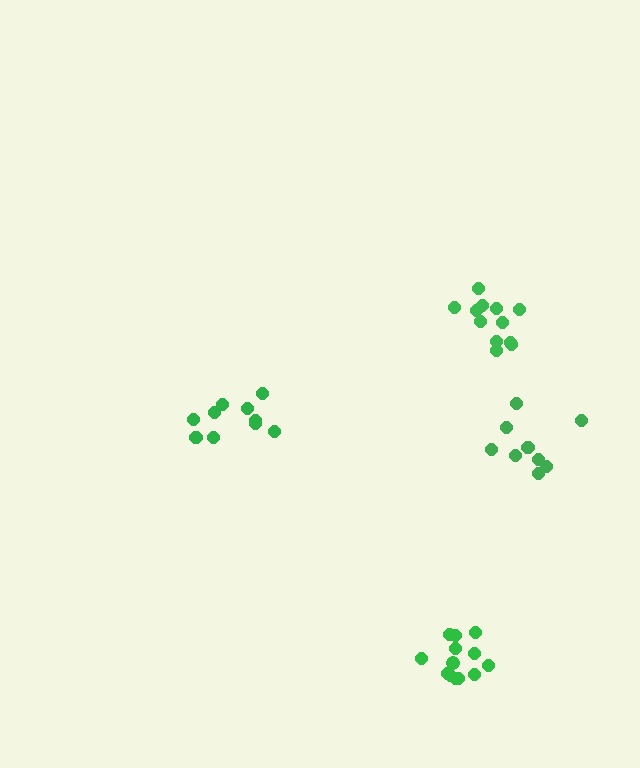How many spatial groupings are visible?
There are 4 spatial groupings.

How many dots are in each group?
Group 1: 13 dots, Group 2: 10 dots, Group 3: 10 dots, Group 4: 12 dots (45 total).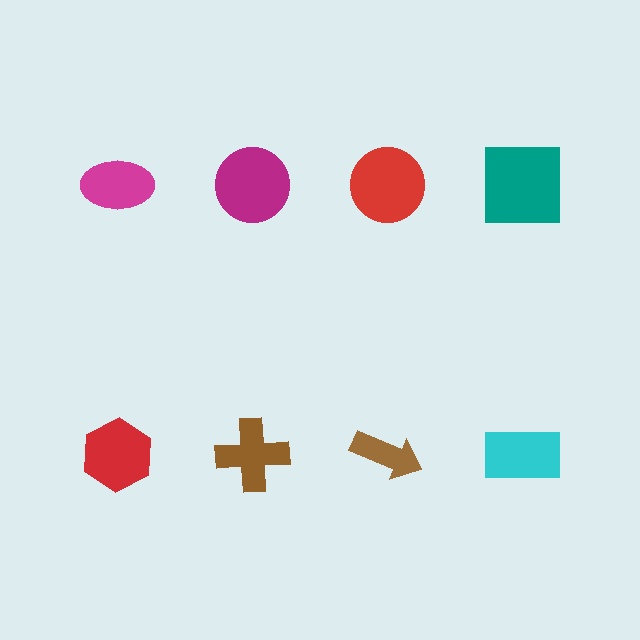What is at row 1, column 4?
A teal square.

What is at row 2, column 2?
A brown cross.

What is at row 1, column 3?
A red circle.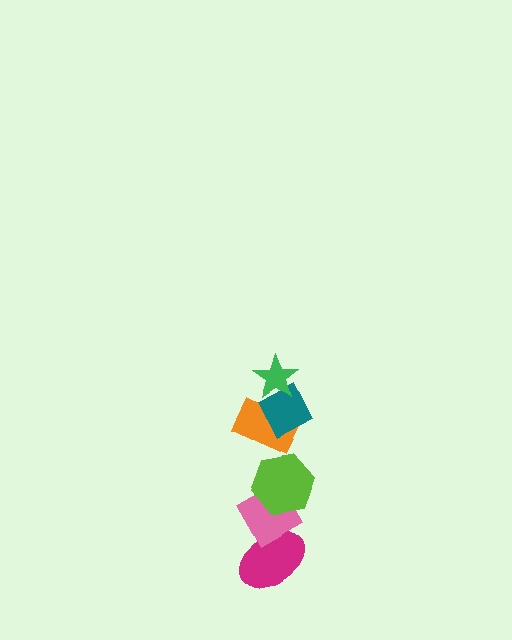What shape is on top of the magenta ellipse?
The pink diamond is on top of the magenta ellipse.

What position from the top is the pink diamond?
The pink diamond is 5th from the top.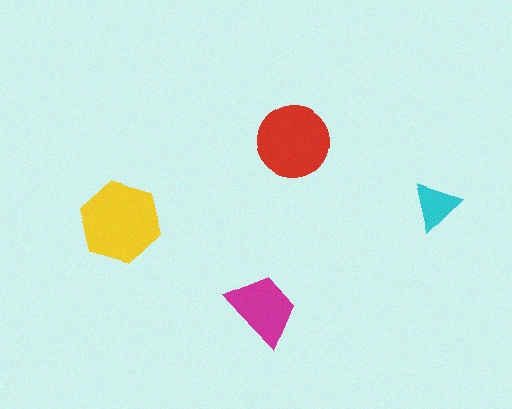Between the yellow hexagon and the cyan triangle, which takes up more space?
The yellow hexagon.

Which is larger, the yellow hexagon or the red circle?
The yellow hexagon.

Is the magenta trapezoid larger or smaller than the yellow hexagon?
Smaller.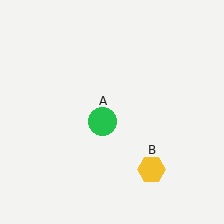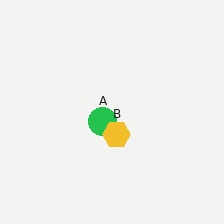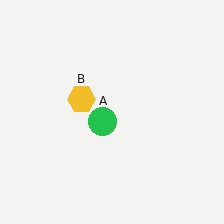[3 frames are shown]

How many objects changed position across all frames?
1 object changed position: yellow hexagon (object B).